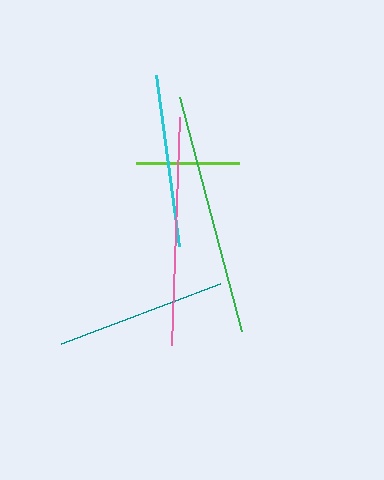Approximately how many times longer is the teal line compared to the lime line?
The teal line is approximately 1.6 times the length of the lime line.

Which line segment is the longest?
The green line is the longest at approximately 242 pixels.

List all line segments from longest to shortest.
From longest to shortest: green, pink, cyan, teal, lime.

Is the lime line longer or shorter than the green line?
The green line is longer than the lime line.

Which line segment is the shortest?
The lime line is the shortest at approximately 104 pixels.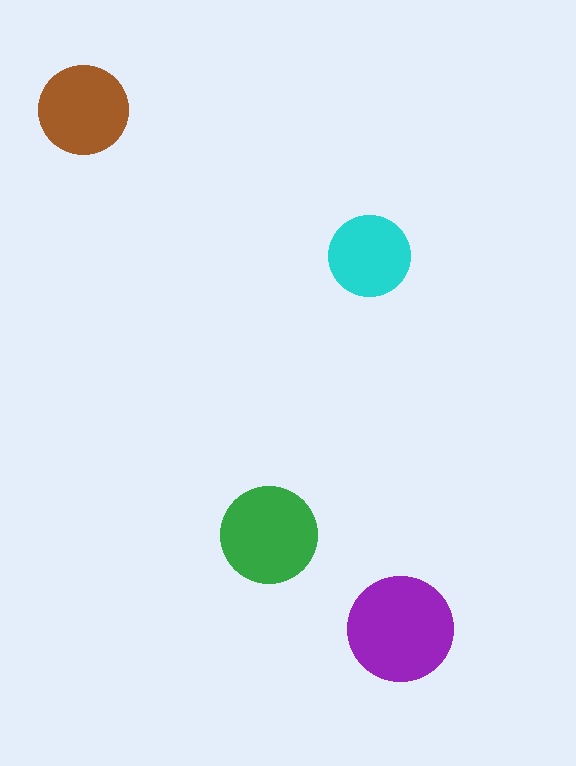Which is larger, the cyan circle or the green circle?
The green one.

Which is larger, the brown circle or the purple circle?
The purple one.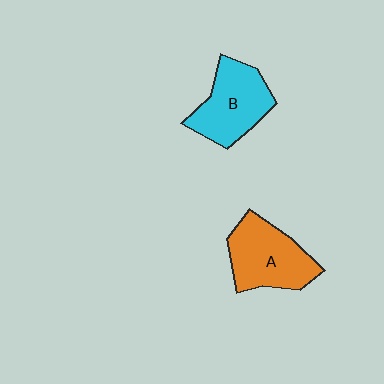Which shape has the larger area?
Shape A (orange).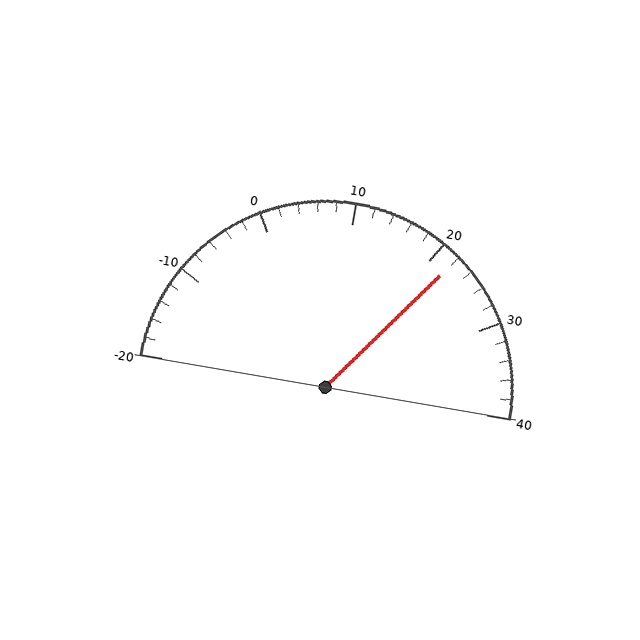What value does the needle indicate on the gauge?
The needle indicates approximately 22.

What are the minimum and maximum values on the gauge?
The gauge ranges from -20 to 40.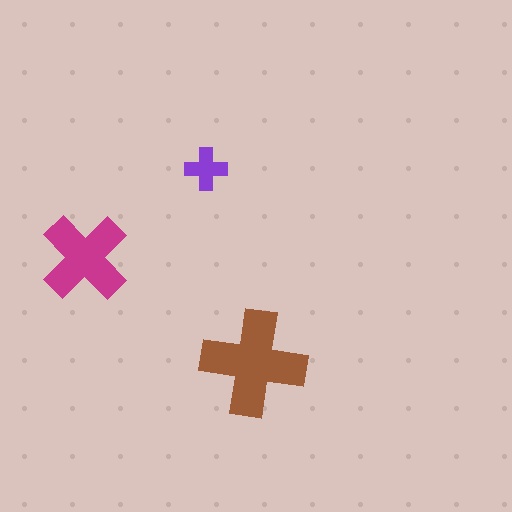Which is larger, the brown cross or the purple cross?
The brown one.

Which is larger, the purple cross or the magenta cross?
The magenta one.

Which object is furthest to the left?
The magenta cross is leftmost.